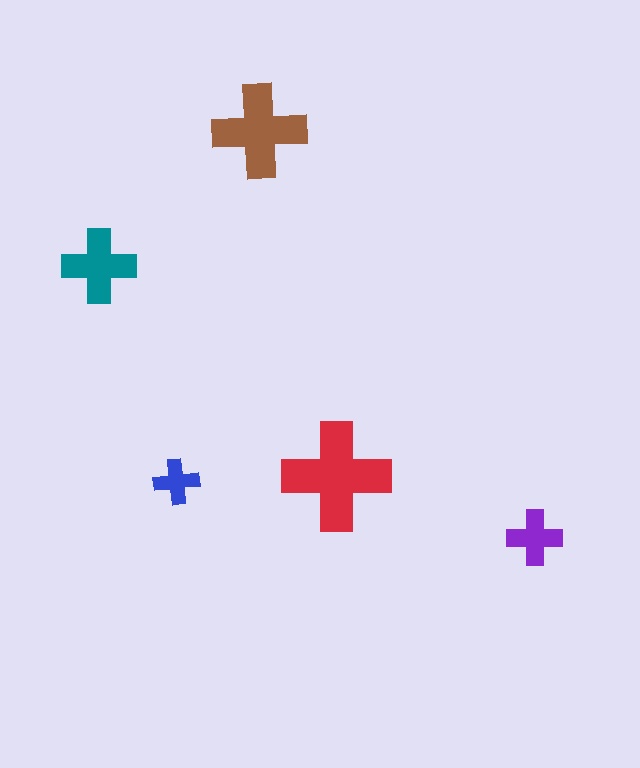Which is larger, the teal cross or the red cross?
The red one.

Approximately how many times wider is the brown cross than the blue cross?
About 2 times wider.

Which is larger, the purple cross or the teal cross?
The teal one.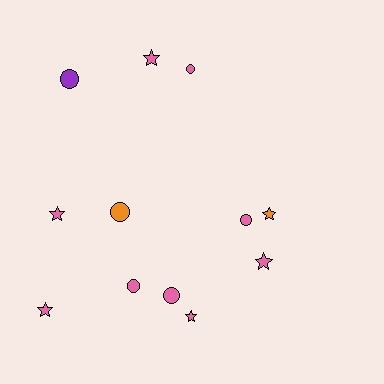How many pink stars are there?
There are 5 pink stars.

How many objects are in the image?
There are 12 objects.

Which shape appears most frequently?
Circle, with 6 objects.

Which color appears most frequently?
Pink, with 9 objects.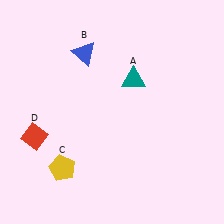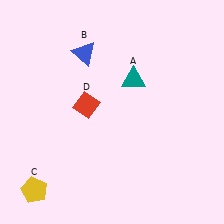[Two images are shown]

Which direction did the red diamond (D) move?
The red diamond (D) moved right.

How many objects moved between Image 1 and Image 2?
2 objects moved between the two images.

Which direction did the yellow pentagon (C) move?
The yellow pentagon (C) moved left.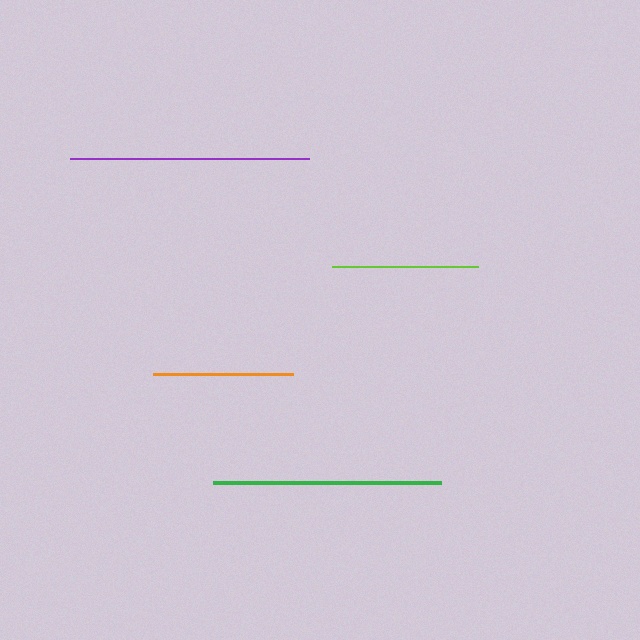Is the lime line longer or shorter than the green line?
The green line is longer than the lime line.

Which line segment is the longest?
The purple line is the longest at approximately 239 pixels.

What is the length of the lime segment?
The lime segment is approximately 146 pixels long.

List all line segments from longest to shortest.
From longest to shortest: purple, green, lime, orange.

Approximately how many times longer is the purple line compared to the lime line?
The purple line is approximately 1.6 times the length of the lime line.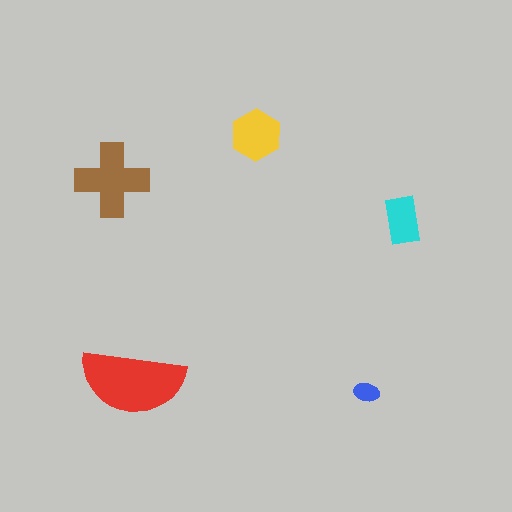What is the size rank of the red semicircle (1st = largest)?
1st.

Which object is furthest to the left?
The brown cross is leftmost.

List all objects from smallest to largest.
The blue ellipse, the cyan rectangle, the yellow hexagon, the brown cross, the red semicircle.